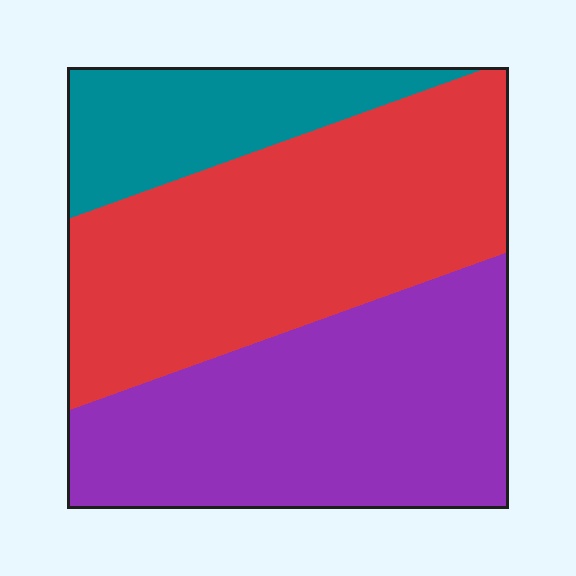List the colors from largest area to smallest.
From largest to smallest: red, purple, teal.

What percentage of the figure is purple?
Purple covers roughly 40% of the figure.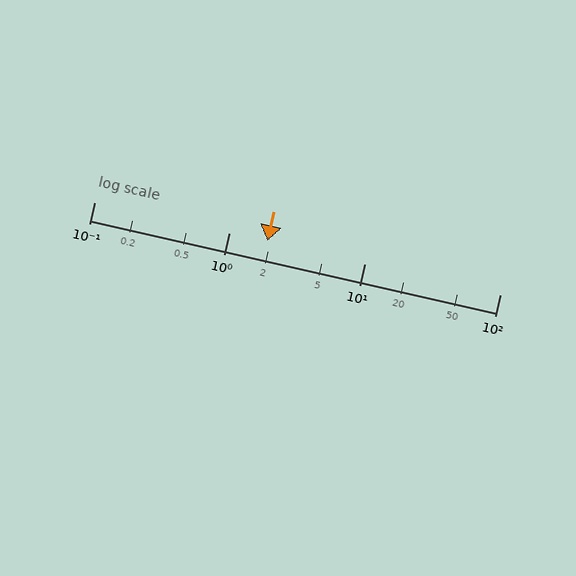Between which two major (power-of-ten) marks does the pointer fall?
The pointer is between 1 and 10.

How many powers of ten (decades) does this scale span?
The scale spans 3 decades, from 0.1 to 100.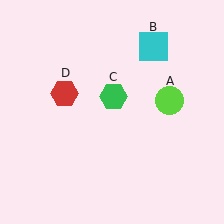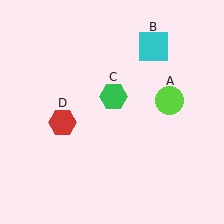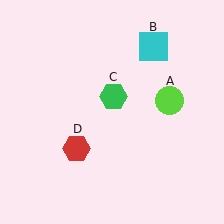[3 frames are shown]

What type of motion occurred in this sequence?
The red hexagon (object D) rotated counterclockwise around the center of the scene.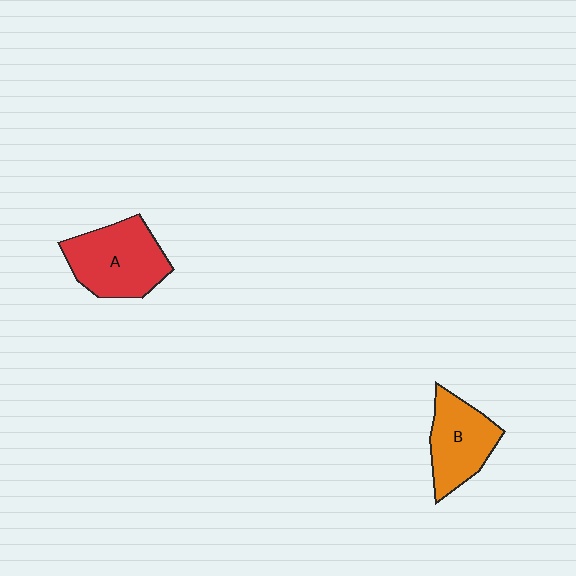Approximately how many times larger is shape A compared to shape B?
Approximately 1.2 times.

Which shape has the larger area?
Shape A (red).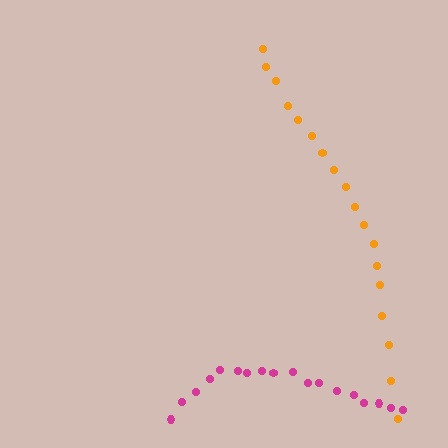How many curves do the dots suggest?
There are 2 distinct paths.